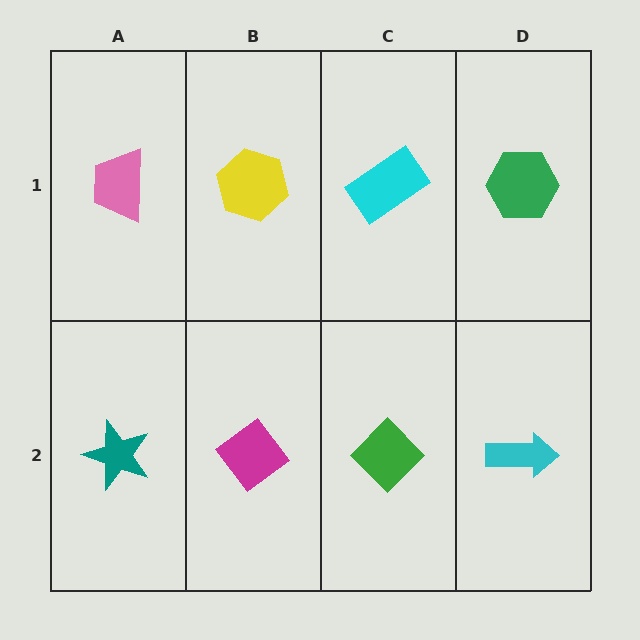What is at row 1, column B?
A yellow hexagon.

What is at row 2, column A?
A teal star.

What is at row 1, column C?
A cyan rectangle.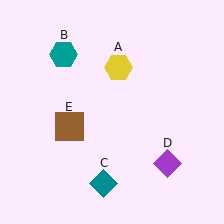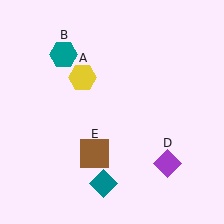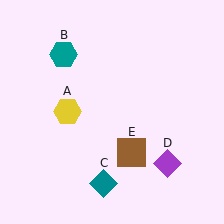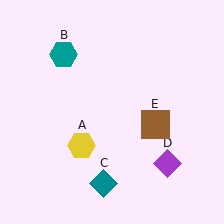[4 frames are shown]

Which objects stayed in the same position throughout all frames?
Teal hexagon (object B) and teal diamond (object C) and purple diamond (object D) remained stationary.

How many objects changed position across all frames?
2 objects changed position: yellow hexagon (object A), brown square (object E).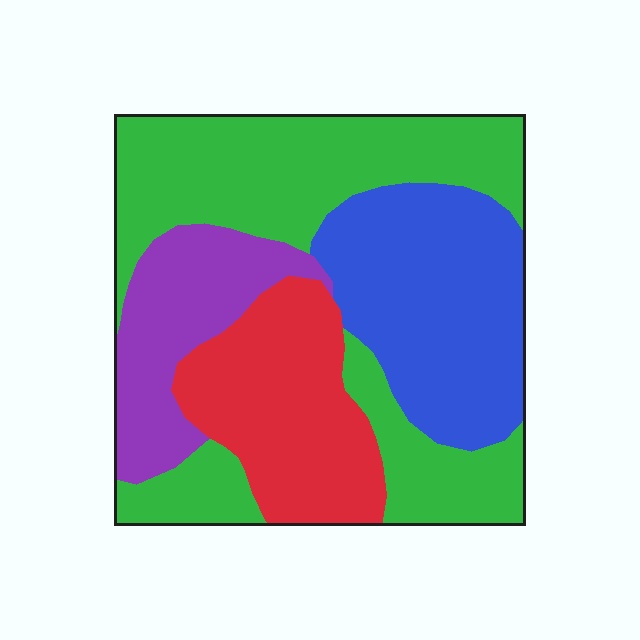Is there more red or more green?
Green.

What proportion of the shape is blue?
Blue covers roughly 25% of the shape.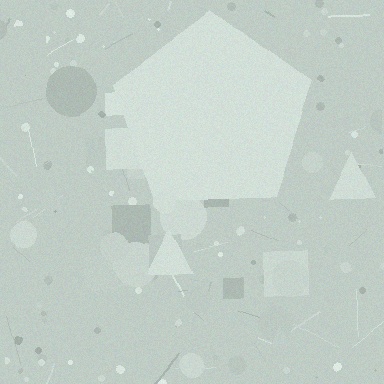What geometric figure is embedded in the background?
A pentagon is embedded in the background.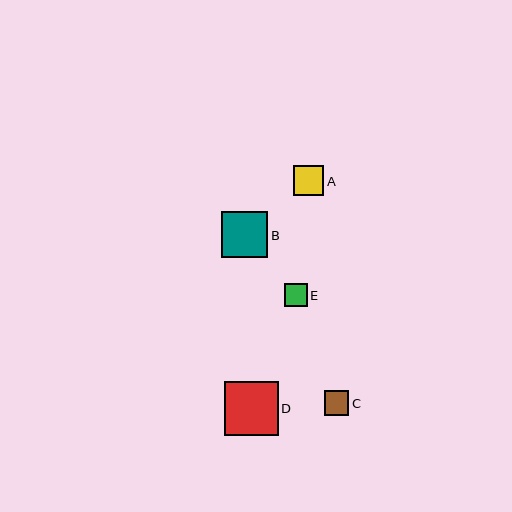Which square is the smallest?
Square E is the smallest with a size of approximately 23 pixels.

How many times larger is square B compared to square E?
Square B is approximately 2.0 times the size of square E.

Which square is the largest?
Square D is the largest with a size of approximately 53 pixels.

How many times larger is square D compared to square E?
Square D is approximately 2.3 times the size of square E.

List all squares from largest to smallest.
From largest to smallest: D, B, A, C, E.